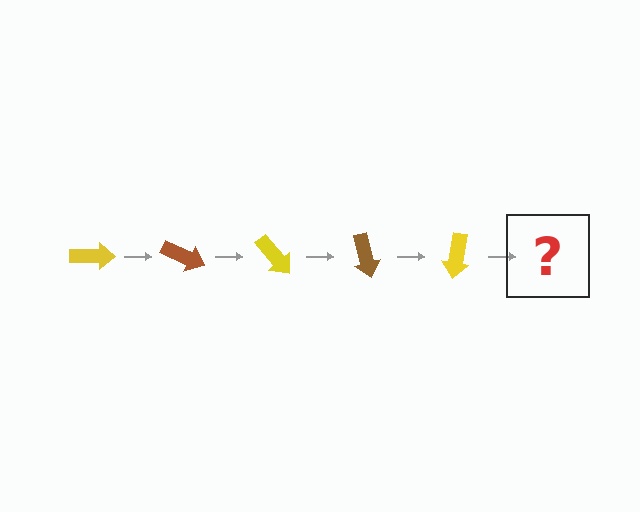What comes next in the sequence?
The next element should be a brown arrow, rotated 125 degrees from the start.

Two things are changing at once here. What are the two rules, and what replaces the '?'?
The two rules are that it rotates 25 degrees each step and the color cycles through yellow and brown. The '?' should be a brown arrow, rotated 125 degrees from the start.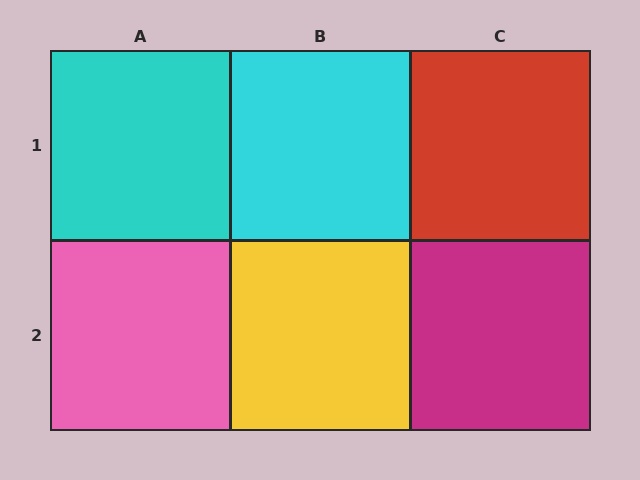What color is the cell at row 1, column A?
Cyan.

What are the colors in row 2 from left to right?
Pink, yellow, magenta.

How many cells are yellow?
1 cell is yellow.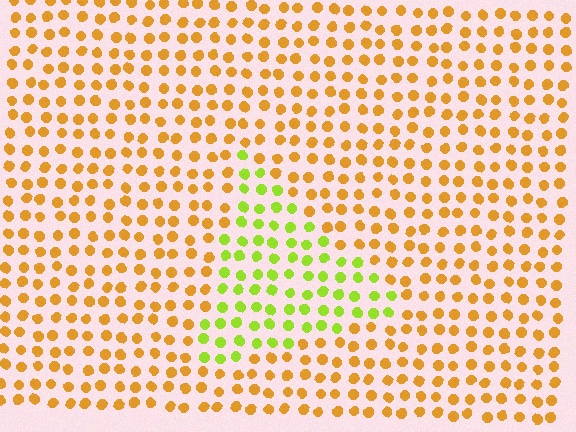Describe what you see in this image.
The image is filled with small orange elements in a uniform arrangement. A triangle-shaped region is visible where the elements are tinted to a slightly different hue, forming a subtle color boundary.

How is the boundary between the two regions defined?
The boundary is defined purely by a slight shift in hue (about 49 degrees). Spacing, size, and orientation are identical on both sides.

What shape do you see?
I see a triangle.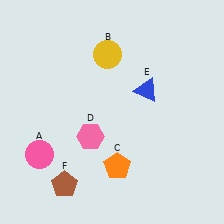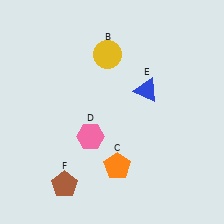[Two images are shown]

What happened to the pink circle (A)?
The pink circle (A) was removed in Image 2. It was in the bottom-left area of Image 1.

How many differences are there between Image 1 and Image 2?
There is 1 difference between the two images.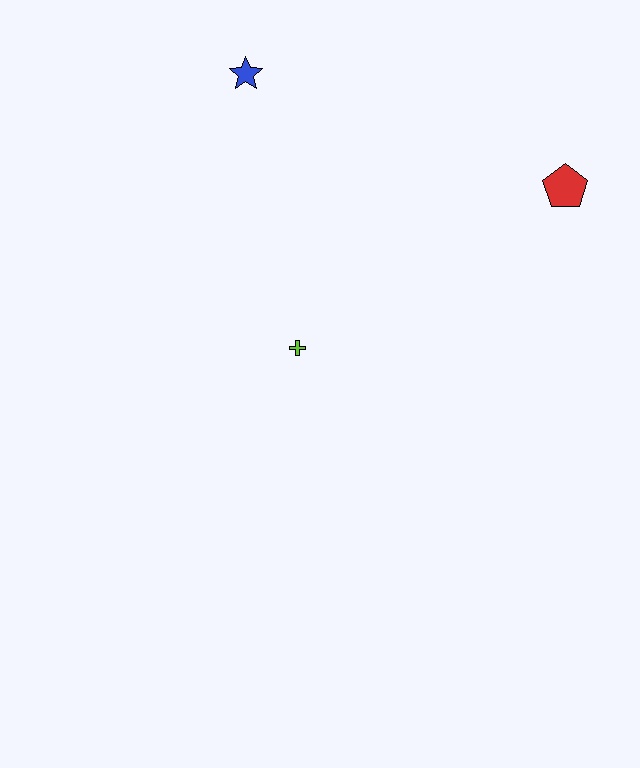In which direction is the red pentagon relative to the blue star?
The red pentagon is to the right of the blue star.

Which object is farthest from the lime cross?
The red pentagon is farthest from the lime cross.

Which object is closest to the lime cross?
The blue star is closest to the lime cross.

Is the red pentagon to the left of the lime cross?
No